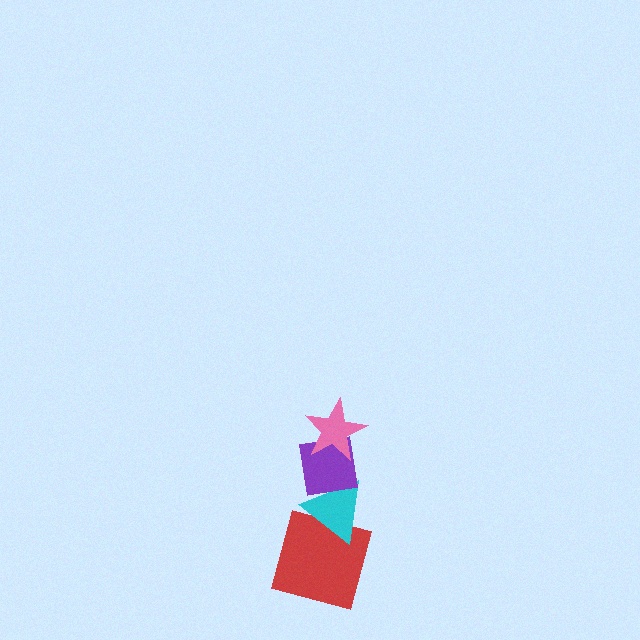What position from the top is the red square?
The red square is 4th from the top.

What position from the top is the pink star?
The pink star is 1st from the top.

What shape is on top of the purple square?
The pink star is on top of the purple square.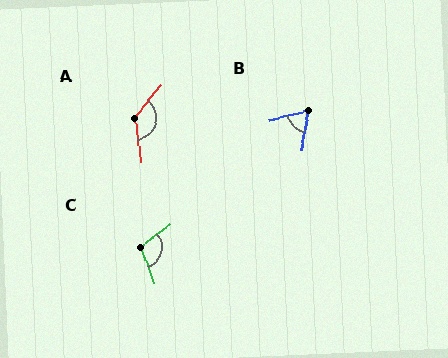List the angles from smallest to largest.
B (66°), C (106°), A (132°).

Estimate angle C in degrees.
Approximately 106 degrees.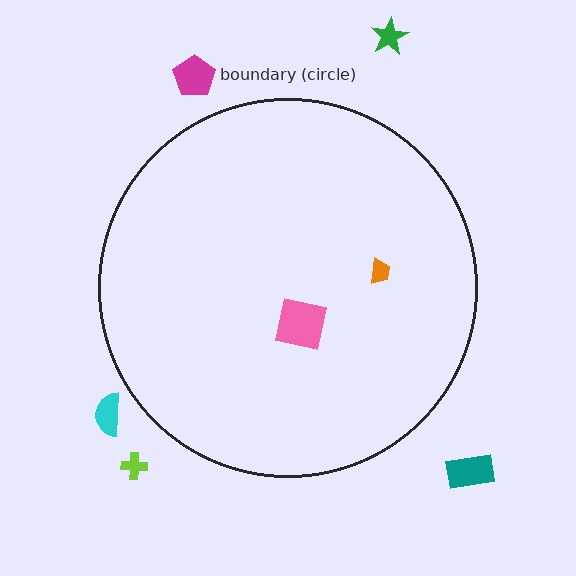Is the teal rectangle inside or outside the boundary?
Outside.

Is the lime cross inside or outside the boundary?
Outside.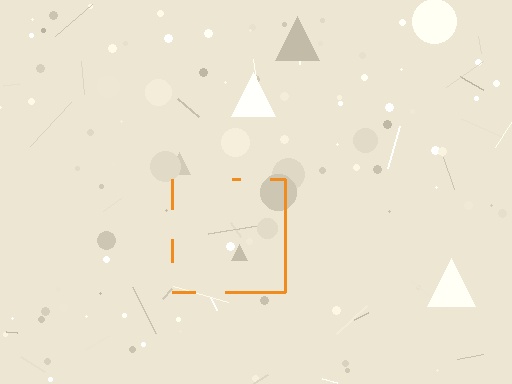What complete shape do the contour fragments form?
The contour fragments form a square.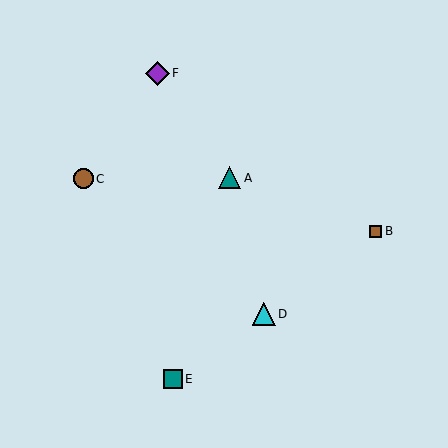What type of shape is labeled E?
Shape E is a teal square.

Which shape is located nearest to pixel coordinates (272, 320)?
The cyan triangle (labeled D) at (264, 314) is nearest to that location.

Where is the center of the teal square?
The center of the teal square is at (173, 379).